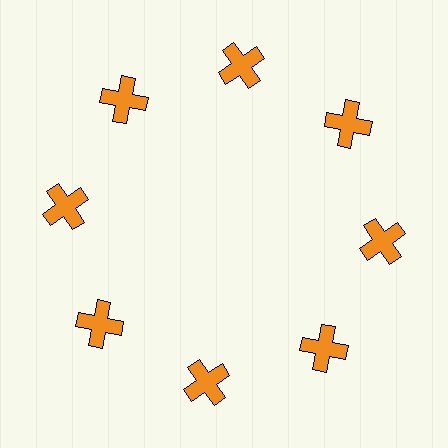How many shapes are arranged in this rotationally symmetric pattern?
There are 8 shapes, arranged in 8 groups of 1.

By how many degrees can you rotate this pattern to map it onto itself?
The pattern maps onto itself every 45 degrees of rotation.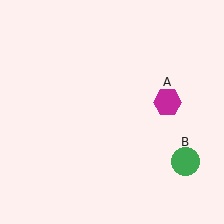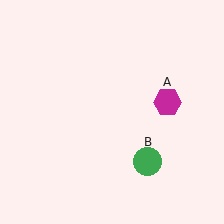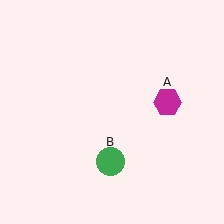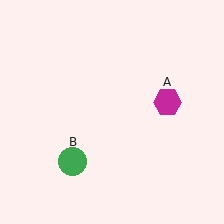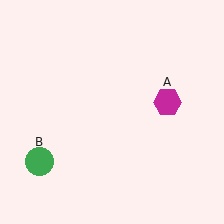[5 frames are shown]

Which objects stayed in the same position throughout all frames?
Magenta hexagon (object A) remained stationary.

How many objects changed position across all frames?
1 object changed position: green circle (object B).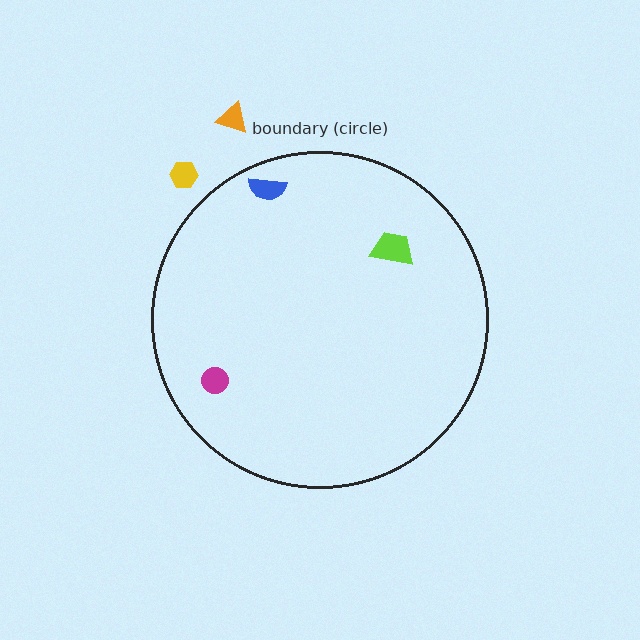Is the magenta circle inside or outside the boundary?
Inside.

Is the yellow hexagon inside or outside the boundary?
Outside.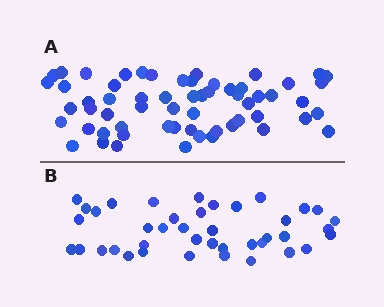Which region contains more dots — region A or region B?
Region A (the top region) has more dots.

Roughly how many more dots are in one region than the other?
Region A has approximately 20 more dots than region B.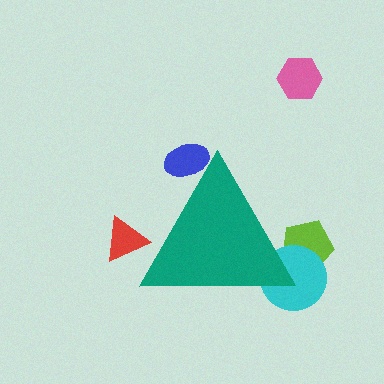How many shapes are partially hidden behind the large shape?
4 shapes are partially hidden.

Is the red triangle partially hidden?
Yes, the red triangle is partially hidden behind the teal triangle.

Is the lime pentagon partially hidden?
Yes, the lime pentagon is partially hidden behind the teal triangle.